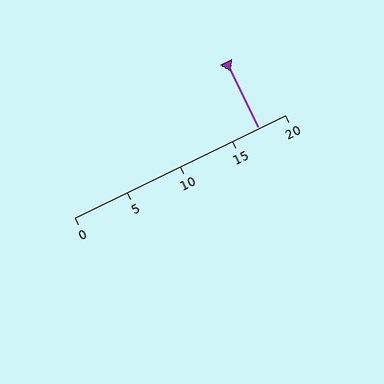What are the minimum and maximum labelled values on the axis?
The axis runs from 0 to 20.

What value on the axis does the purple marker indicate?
The marker indicates approximately 17.5.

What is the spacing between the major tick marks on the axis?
The major ticks are spaced 5 apart.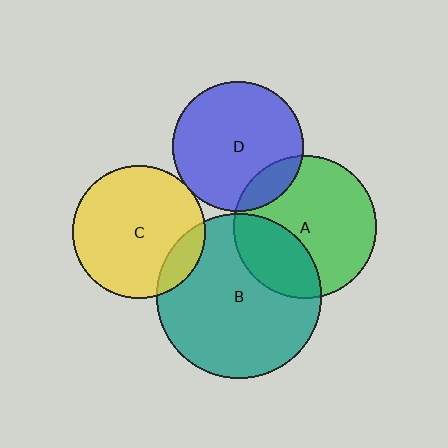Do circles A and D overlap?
Yes.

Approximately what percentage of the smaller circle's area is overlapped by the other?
Approximately 15%.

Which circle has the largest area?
Circle B (teal).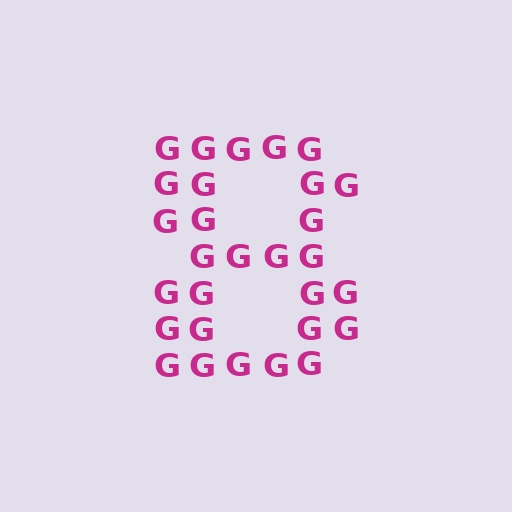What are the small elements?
The small elements are letter G's.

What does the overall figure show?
The overall figure shows the digit 8.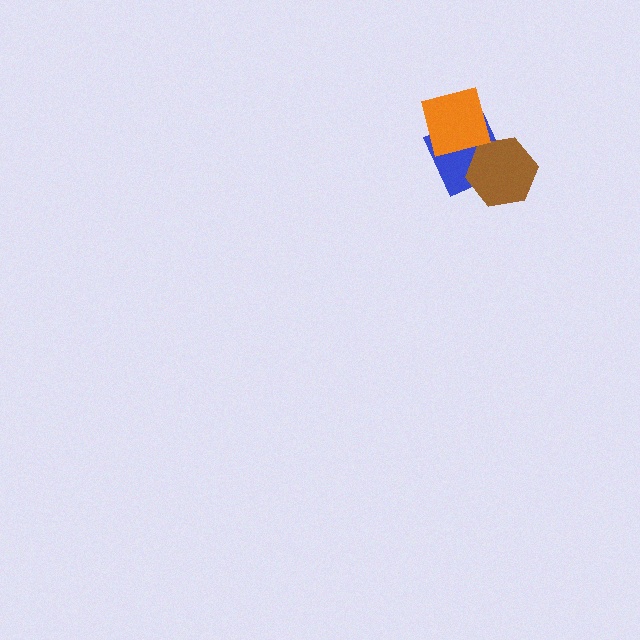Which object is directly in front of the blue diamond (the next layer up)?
The brown hexagon is directly in front of the blue diamond.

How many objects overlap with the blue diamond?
2 objects overlap with the blue diamond.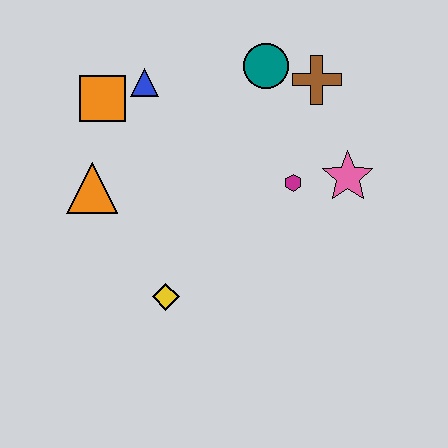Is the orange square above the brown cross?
No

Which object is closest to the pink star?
The magenta hexagon is closest to the pink star.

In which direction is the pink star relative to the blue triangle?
The pink star is to the right of the blue triangle.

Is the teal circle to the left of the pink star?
Yes